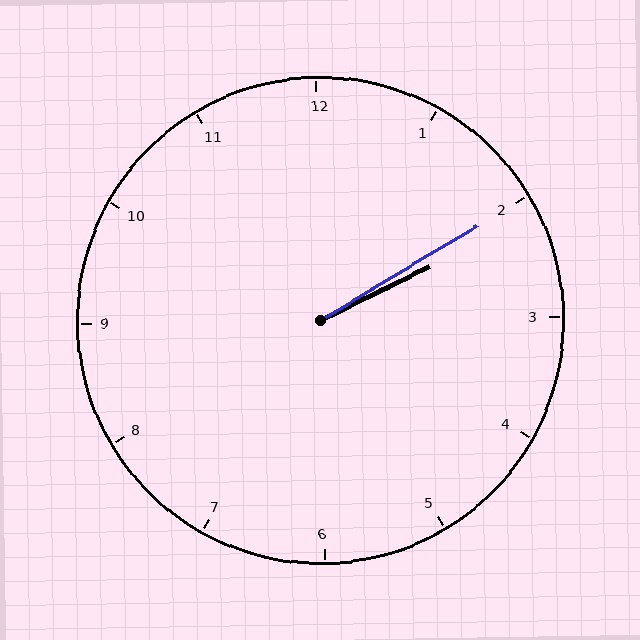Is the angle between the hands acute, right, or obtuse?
It is acute.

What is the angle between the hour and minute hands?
Approximately 5 degrees.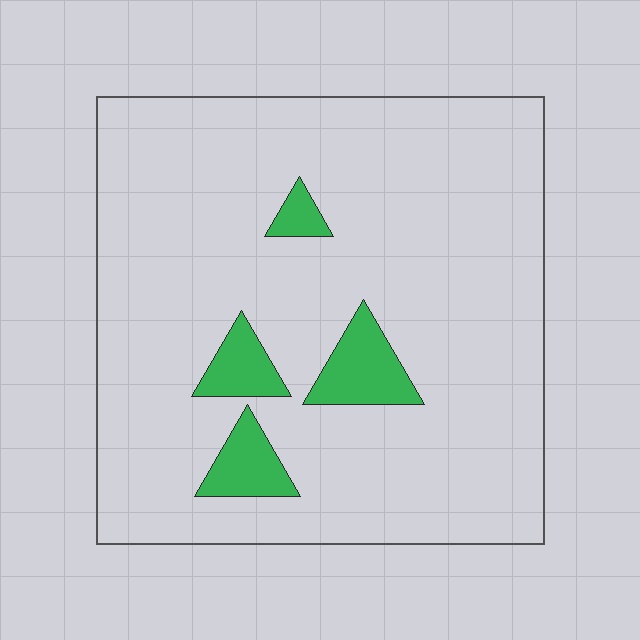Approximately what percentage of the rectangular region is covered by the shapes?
Approximately 10%.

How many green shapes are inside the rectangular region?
4.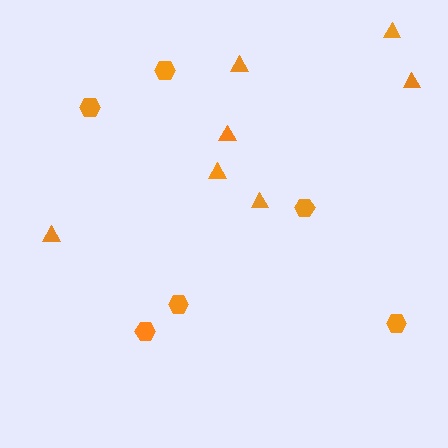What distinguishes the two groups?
There are 2 groups: one group of hexagons (6) and one group of triangles (7).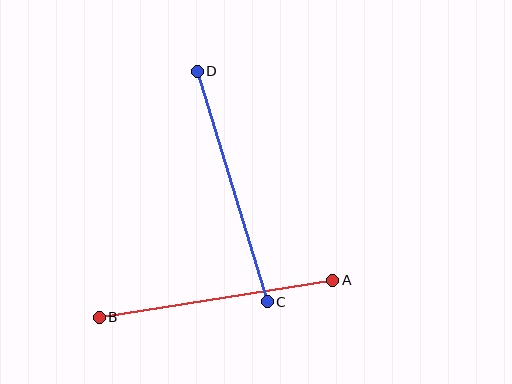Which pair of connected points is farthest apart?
Points C and D are farthest apart.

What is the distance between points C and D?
The distance is approximately 241 pixels.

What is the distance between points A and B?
The distance is approximately 236 pixels.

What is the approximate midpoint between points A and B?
The midpoint is at approximately (216, 299) pixels.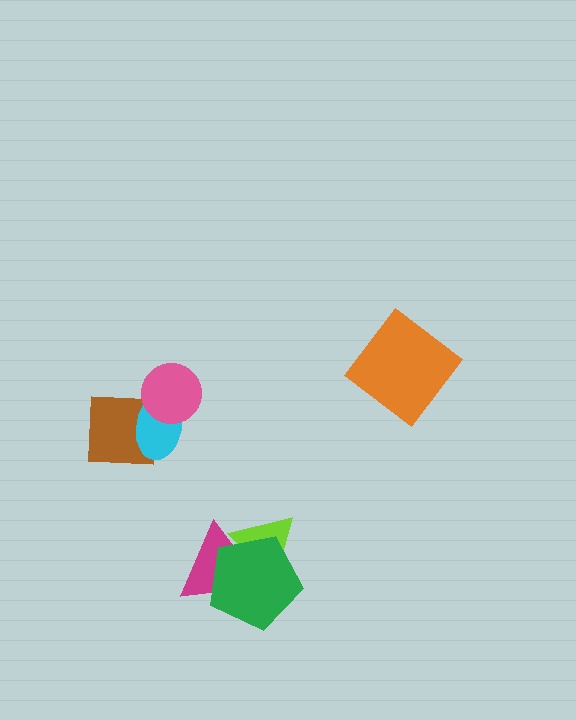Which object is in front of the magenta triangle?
The green pentagon is in front of the magenta triangle.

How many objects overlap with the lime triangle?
2 objects overlap with the lime triangle.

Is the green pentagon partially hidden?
No, no other shape covers it.